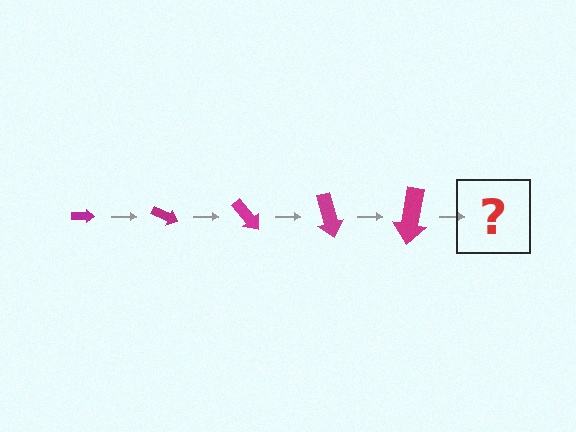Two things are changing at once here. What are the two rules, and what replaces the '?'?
The two rules are that the arrow grows larger each step and it rotates 25 degrees each step. The '?' should be an arrow, larger than the previous one and rotated 125 degrees from the start.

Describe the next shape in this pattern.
It should be an arrow, larger than the previous one and rotated 125 degrees from the start.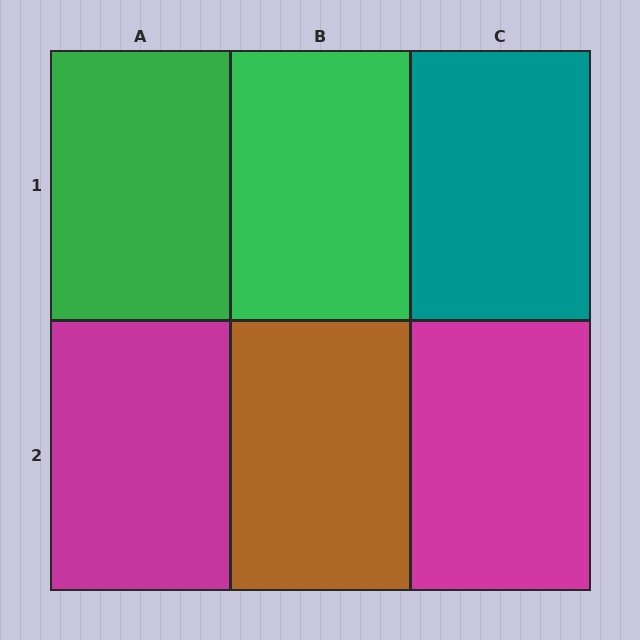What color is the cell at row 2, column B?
Brown.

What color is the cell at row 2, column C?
Magenta.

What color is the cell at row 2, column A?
Magenta.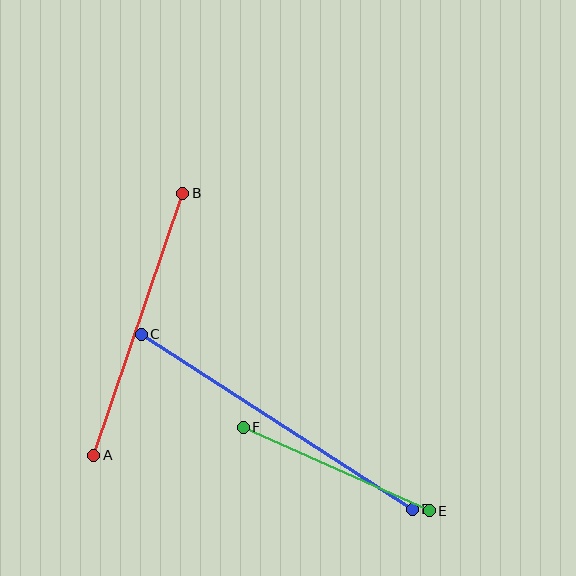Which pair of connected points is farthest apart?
Points C and D are farthest apart.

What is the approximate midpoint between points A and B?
The midpoint is at approximately (138, 324) pixels.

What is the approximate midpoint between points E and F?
The midpoint is at approximately (336, 469) pixels.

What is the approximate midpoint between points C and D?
The midpoint is at approximately (277, 422) pixels.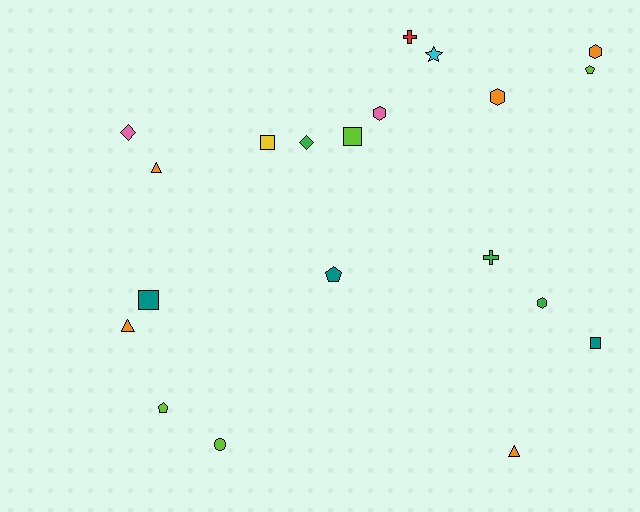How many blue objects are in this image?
There are no blue objects.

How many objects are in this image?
There are 20 objects.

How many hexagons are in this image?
There are 4 hexagons.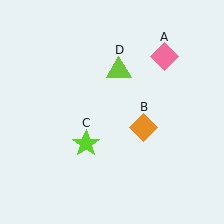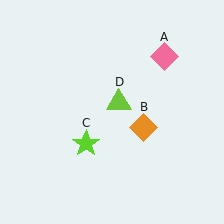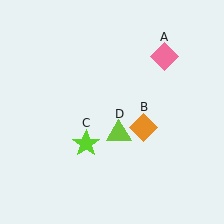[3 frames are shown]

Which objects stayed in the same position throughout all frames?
Pink diamond (object A) and orange diamond (object B) and lime star (object C) remained stationary.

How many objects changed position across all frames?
1 object changed position: lime triangle (object D).